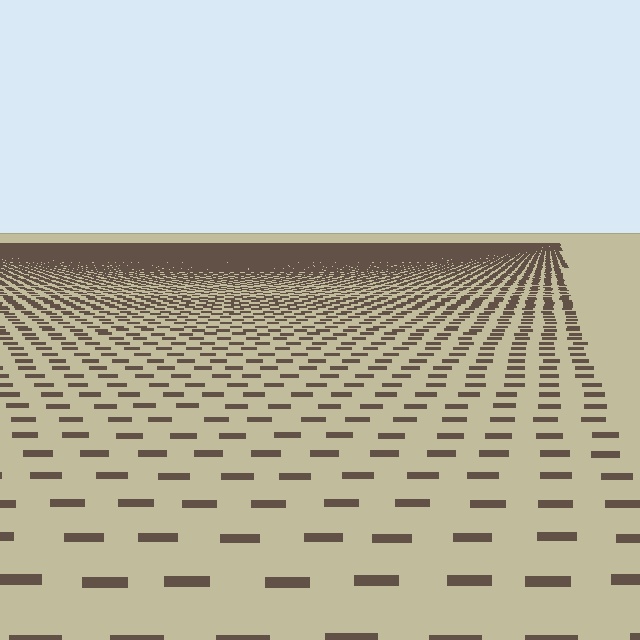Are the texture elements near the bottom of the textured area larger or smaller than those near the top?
Larger. Near the bottom, elements are closer to the viewer and appear at a bigger on-screen size.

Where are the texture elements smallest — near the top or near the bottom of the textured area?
Near the top.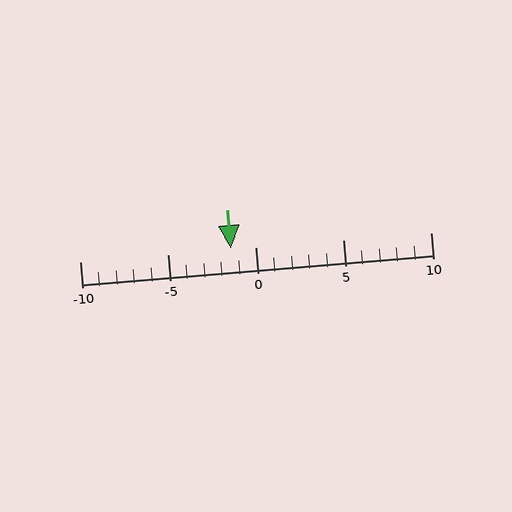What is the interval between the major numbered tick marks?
The major tick marks are spaced 5 units apart.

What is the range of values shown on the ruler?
The ruler shows values from -10 to 10.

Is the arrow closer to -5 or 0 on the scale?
The arrow is closer to 0.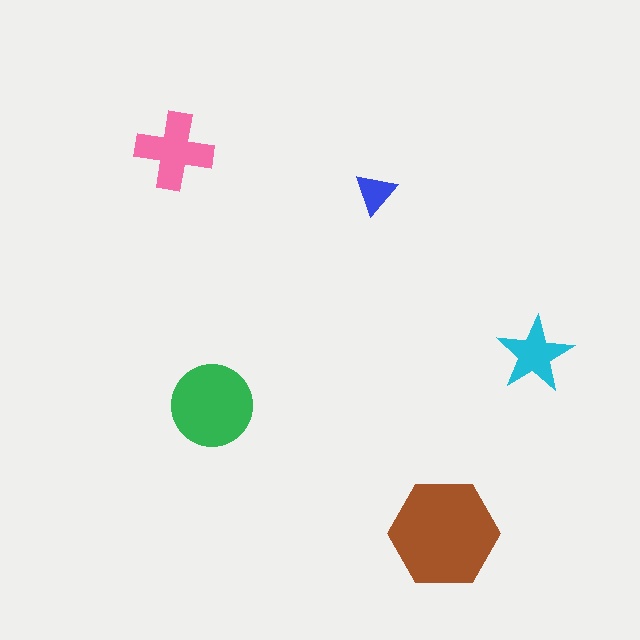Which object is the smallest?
The blue triangle.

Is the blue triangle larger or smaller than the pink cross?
Smaller.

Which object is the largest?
The brown hexagon.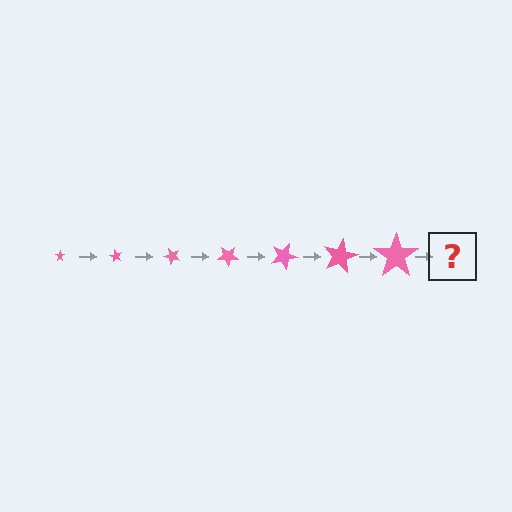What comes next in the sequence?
The next element should be a star, larger than the previous one and rotated 420 degrees from the start.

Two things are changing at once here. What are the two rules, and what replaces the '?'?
The two rules are that the star grows larger each step and it rotates 60 degrees each step. The '?' should be a star, larger than the previous one and rotated 420 degrees from the start.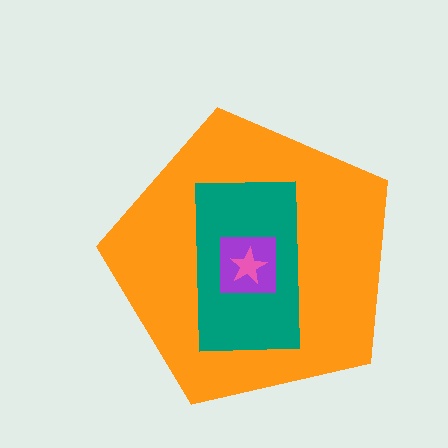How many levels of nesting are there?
4.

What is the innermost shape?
The pink star.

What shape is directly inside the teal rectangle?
The purple square.